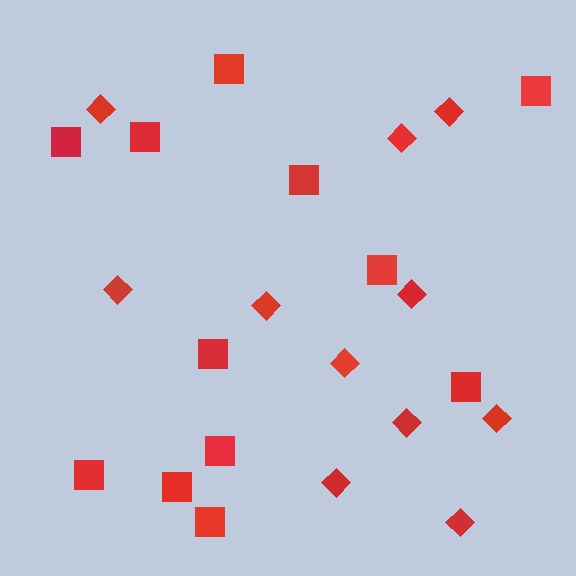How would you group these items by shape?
There are 2 groups: one group of squares (12) and one group of diamonds (11).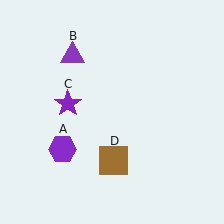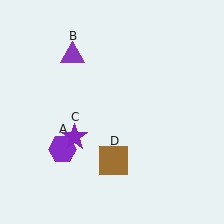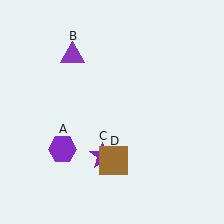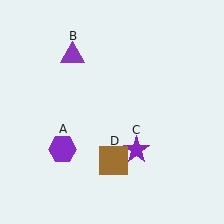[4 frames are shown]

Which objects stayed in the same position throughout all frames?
Purple hexagon (object A) and purple triangle (object B) and brown square (object D) remained stationary.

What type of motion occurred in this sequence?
The purple star (object C) rotated counterclockwise around the center of the scene.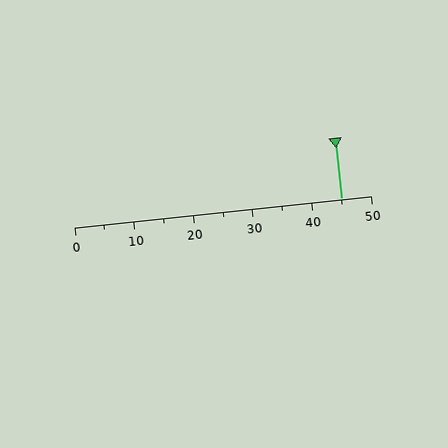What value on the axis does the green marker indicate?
The marker indicates approximately 45.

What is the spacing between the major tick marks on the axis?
The major ticks are spaced 10 apart.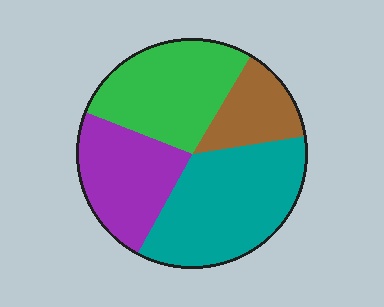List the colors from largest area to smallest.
From largest to smallest: teal, green, purple, brown.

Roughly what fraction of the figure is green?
Green covers about 30% of the figure.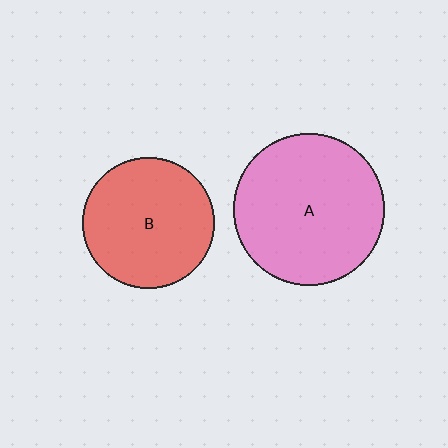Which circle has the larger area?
Circle A (pink).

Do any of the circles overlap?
No, none of the circles overlap.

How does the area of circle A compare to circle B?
Approximately 1.3 times.